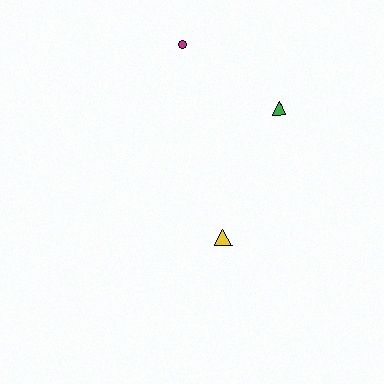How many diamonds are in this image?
There are no diamonds.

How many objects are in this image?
There are 3 objects.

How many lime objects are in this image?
There are no lime objects.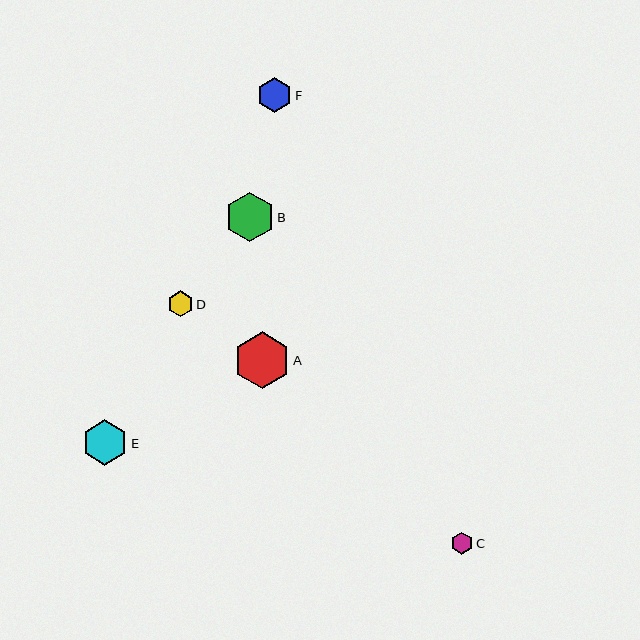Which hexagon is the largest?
Hexagon A is the largest with a size of approximately 56 pixels.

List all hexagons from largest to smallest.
From largest to smallest: A, B, E, F, D, C.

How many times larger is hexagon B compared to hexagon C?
Hexagon B is approximately 2.2 times the size of hexagon C.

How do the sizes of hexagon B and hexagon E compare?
Hexagon B and hexagon E are approximately the same size.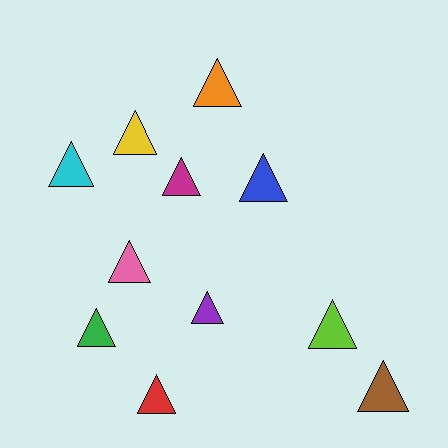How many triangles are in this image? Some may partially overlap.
There are 11 triangles.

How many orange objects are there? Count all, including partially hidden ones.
There is 1 orange object.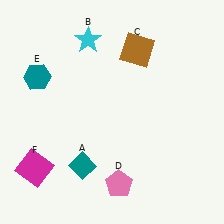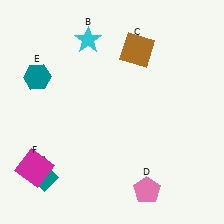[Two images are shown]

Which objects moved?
The objects that moved are: the teal diamond (A), the pink pentagon (D).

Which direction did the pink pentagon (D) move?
The pink pentagon (D) moved right.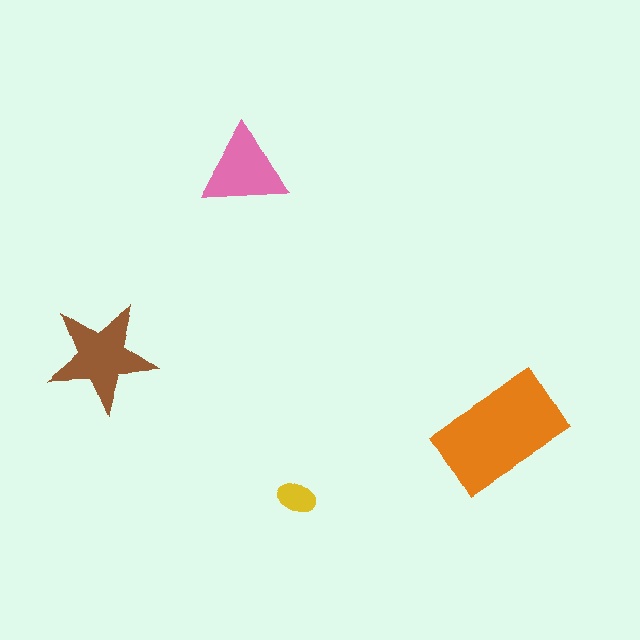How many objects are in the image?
There are 4 objects in the image.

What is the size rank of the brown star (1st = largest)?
2nd.